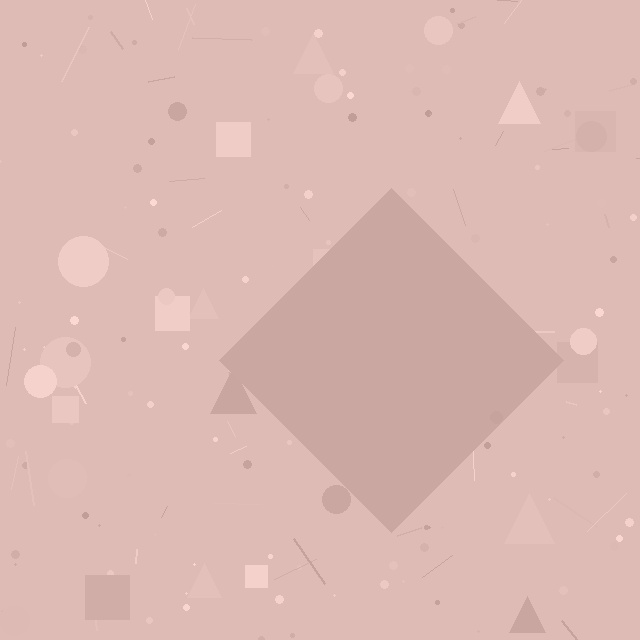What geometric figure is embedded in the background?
A diamond is embedded in the background.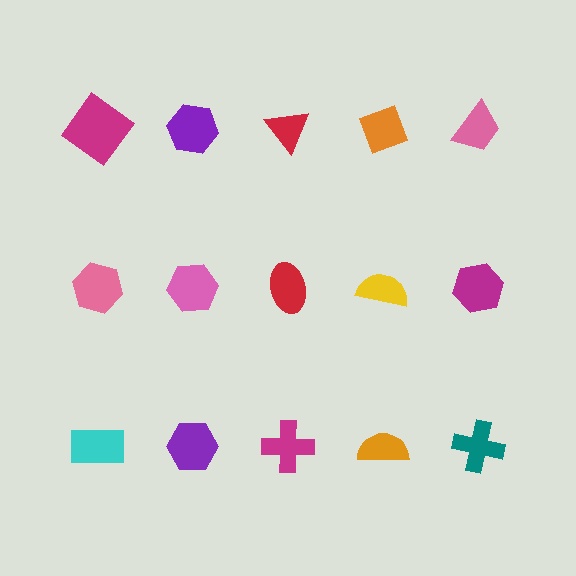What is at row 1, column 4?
An orange diamond.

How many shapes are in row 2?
5 shapes.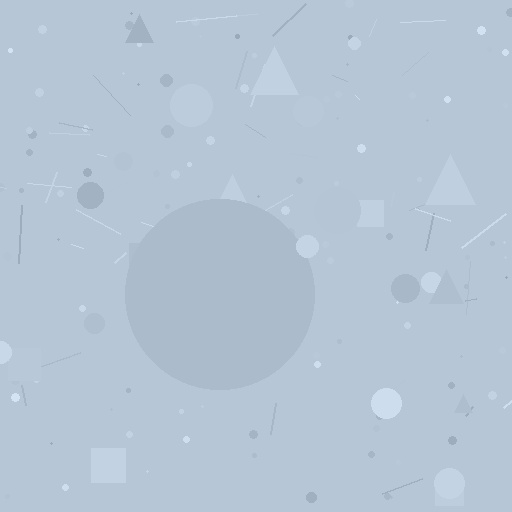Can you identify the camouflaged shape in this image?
The camouflaged shape is a circle.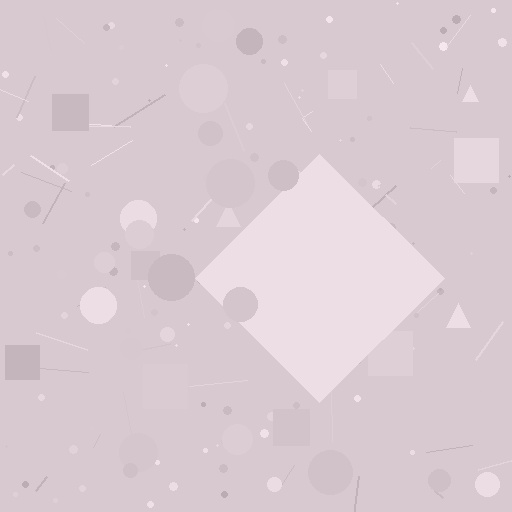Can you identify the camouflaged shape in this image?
The camouflaged shape is a diamond.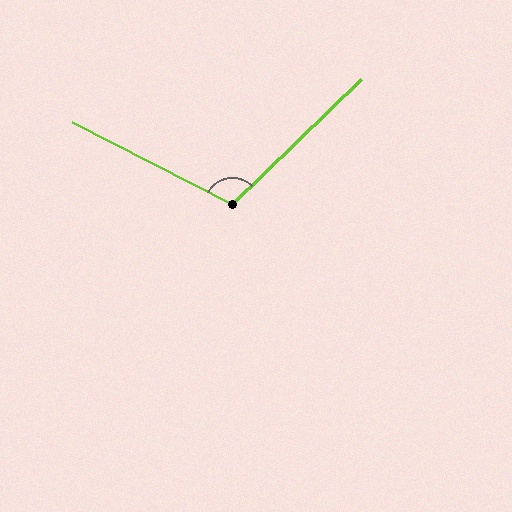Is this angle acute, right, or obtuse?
It is obtuse.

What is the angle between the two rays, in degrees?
Approximately 109 degrees.